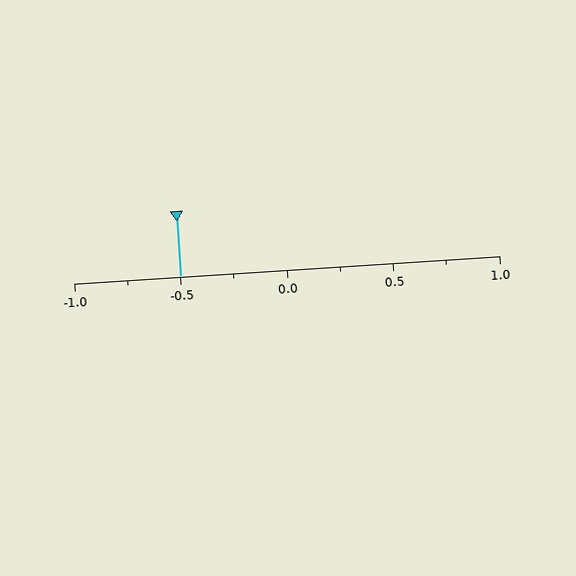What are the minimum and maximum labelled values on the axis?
The axis runs from -1.0 to 1.0.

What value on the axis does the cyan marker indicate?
The marker indicates approximately -0.5.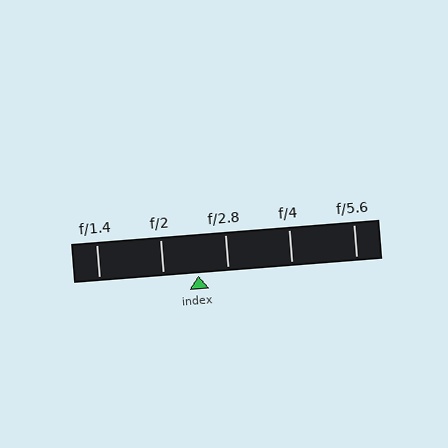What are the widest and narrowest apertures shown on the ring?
The widest aperture shown is f/1.4 and the narrowest is f/5.6.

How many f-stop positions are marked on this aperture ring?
There are 5 f-stop positions marked.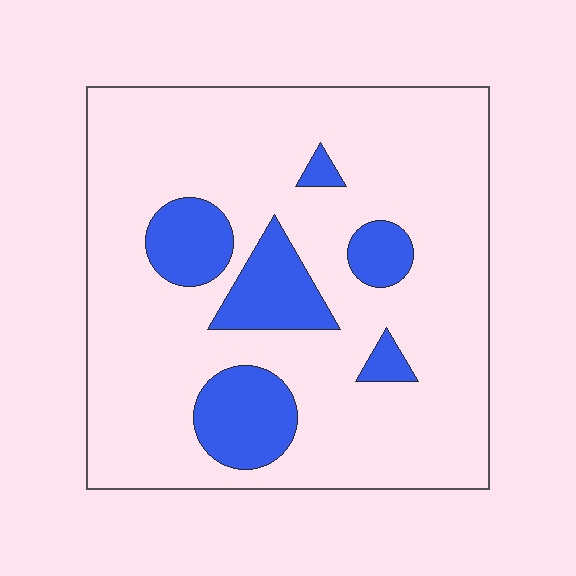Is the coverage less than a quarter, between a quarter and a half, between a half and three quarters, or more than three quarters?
Less than a quarter.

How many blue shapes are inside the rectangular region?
6.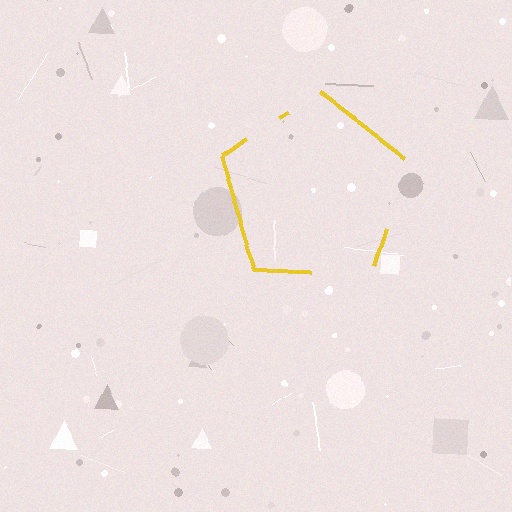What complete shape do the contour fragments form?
The contour fragments form a pentagon.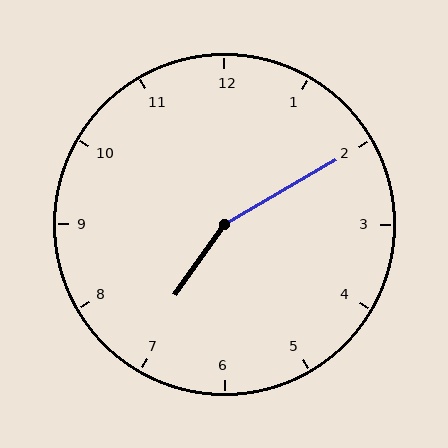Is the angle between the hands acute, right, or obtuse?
It is obtuse.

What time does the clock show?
7:10.